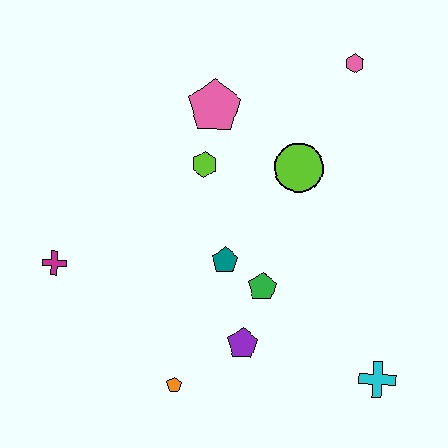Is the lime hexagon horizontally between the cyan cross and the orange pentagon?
Yes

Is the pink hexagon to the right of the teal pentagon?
Yes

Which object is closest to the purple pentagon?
The green pentagon is closest to the purple pentagon.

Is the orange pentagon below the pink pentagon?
Yes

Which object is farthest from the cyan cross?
The magenta cross is farthest from the cyan cross.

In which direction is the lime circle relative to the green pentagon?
The lime circle is above the green pentagon.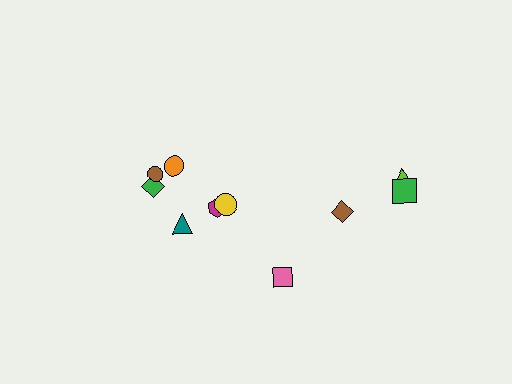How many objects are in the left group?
There are 6 objects.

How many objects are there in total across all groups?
There are 10 objects.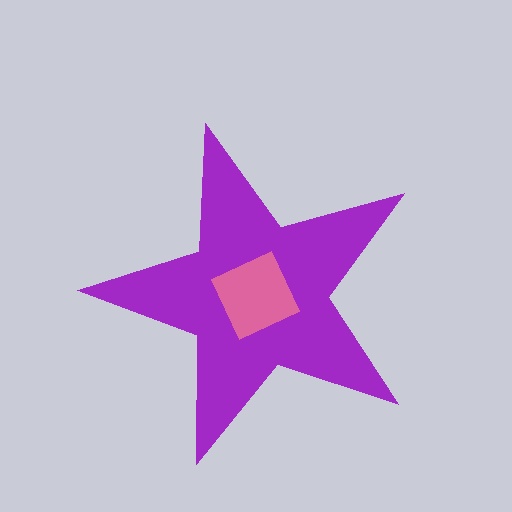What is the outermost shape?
The purple star.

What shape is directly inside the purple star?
The pink square.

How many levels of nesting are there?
2.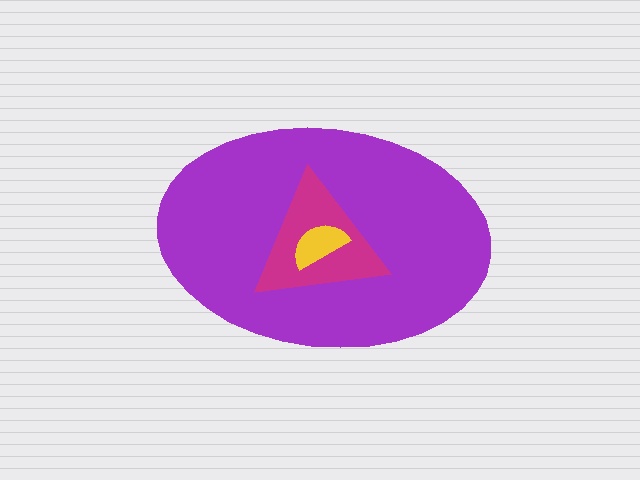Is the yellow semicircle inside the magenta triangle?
Yes.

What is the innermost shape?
The yellow semicircle.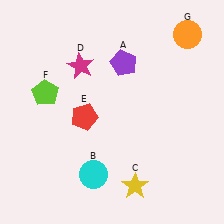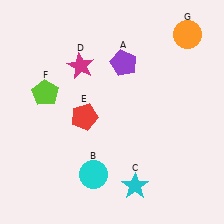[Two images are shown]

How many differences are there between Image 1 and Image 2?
There is 1 difference between the two images.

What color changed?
The star (C) changed from yellow in Image 1 to cyan in Image 2.